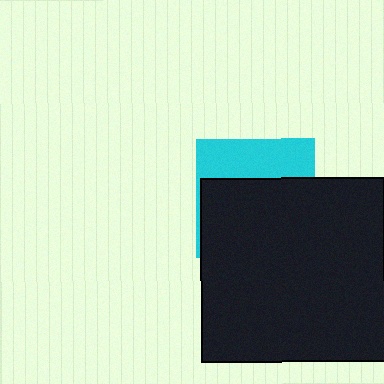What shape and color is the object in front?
The object in front is a black square.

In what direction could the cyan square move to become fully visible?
The cyan square could move up. That would shift it out from behind the black square entirely.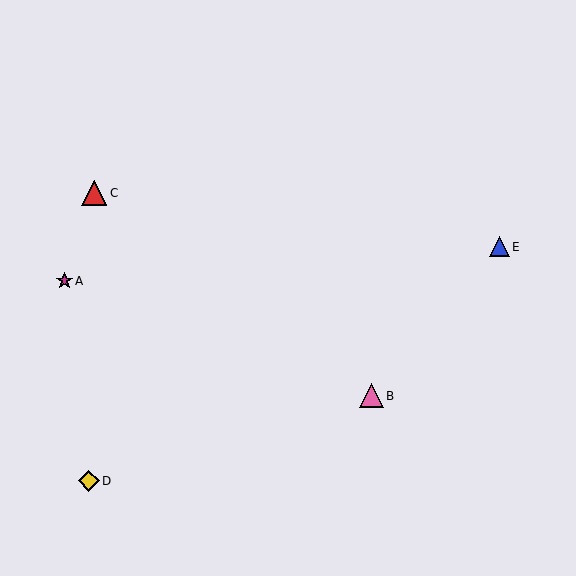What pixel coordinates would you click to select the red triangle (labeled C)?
Click at (94, 193) to select the red triangle C.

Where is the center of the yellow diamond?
The center of the yellow diamond is at (89, 481).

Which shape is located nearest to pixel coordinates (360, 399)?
The pink triangle (labeled B) at (371, 396) is nearest to that location.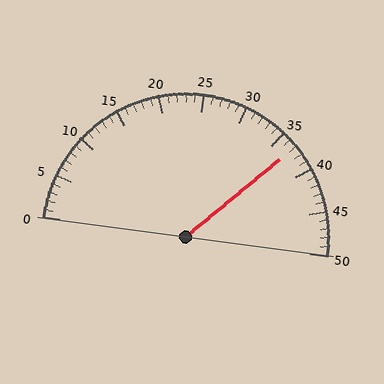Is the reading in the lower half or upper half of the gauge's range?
The reading is in the upper half of the range (0 to 50).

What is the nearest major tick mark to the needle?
The nearest major tick mark is 35.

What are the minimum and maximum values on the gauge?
The gauge ranges from 0 to 50.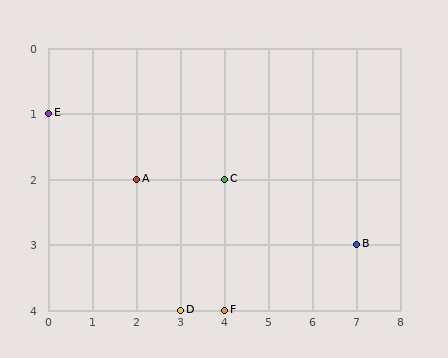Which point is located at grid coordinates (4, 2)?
Point C is at (4, 2).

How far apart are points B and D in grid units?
Points B and D are 4 columns and 1 row apart (about 4.1 grid units diagonally).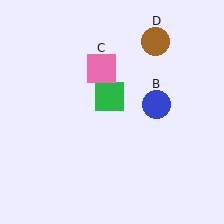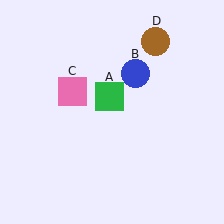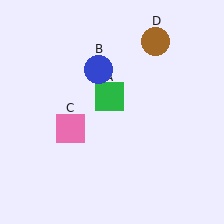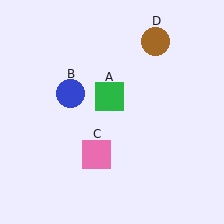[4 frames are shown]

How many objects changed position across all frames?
2 objects changed position: blue circle (object B), pink square (object C).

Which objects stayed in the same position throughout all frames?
Green square (object A) and brown circle (object D) remained stationary.